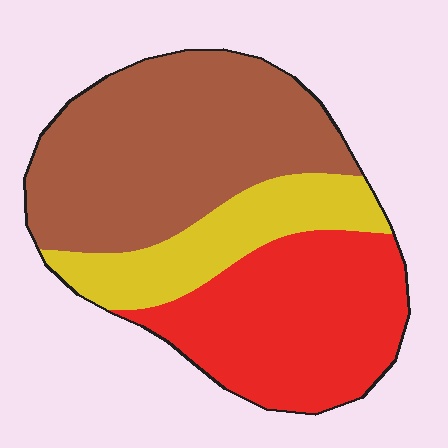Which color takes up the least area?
Yellow, at roughly 20%.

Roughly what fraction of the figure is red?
Red takes up about one third (1/3) of the figure.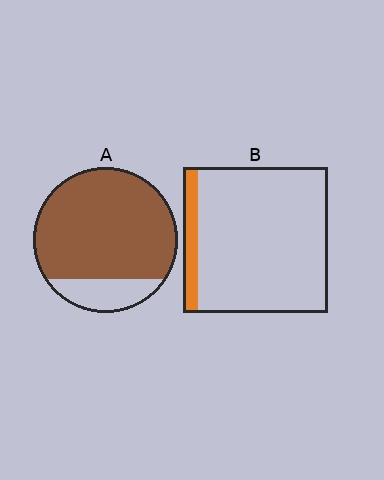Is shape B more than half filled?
No.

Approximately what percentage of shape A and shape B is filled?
A is approximately 80% and B is approximately 10%.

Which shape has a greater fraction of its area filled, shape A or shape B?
Shape A.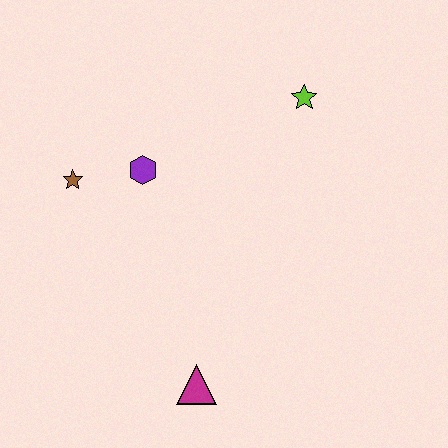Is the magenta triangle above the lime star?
No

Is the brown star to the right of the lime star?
No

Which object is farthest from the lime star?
The magenta triangle is farthest from the lime star.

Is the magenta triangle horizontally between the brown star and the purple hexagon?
No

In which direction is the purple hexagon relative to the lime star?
The purple hexagon is to the left of the lime star.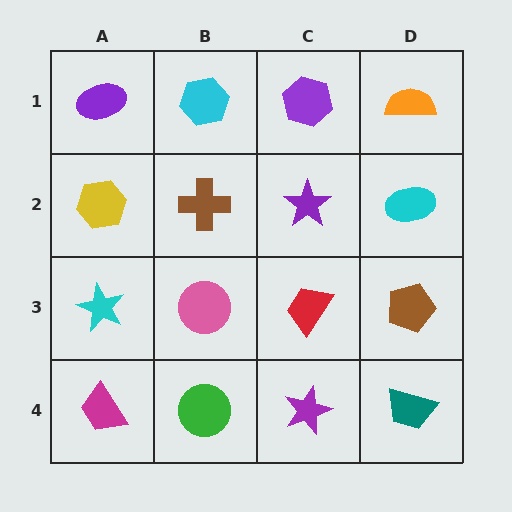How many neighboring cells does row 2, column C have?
4.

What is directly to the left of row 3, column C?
A pink circle.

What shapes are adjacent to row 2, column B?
A cyan hexagon (row 1, column B), a pink circle (row 3, column B), a yellow hexagon (row 2, column A), a purple star (row 2, column C).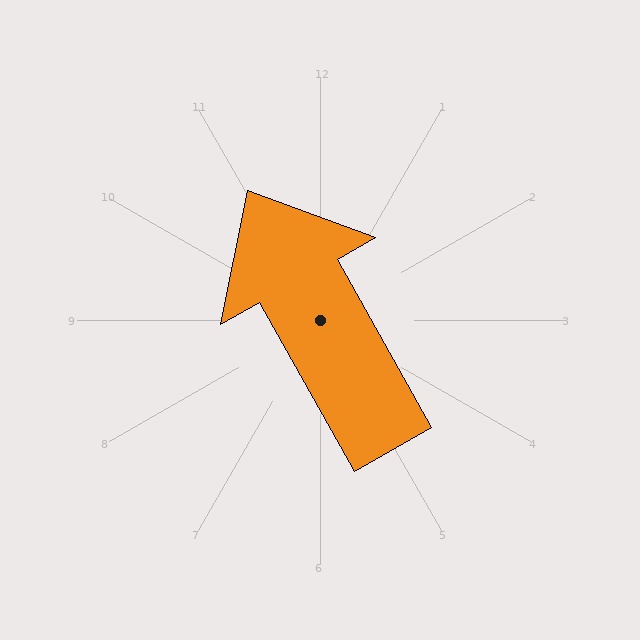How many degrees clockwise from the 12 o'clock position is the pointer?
Approximately 331 degrees.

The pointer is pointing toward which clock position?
Roughly 11 o'clock.